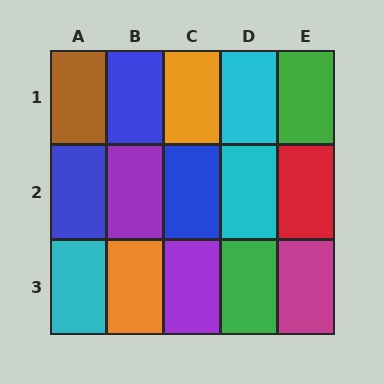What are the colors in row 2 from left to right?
Blue, purple, blue, cyan, red.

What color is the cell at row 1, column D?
Cyan.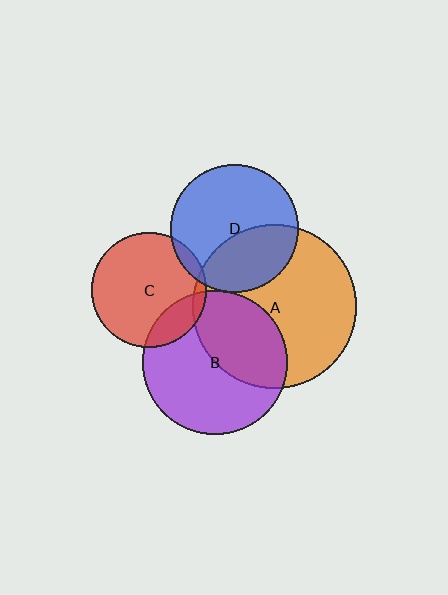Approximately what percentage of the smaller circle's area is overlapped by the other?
Approximately 5%.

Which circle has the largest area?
Circle A (orange).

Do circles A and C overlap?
Yes.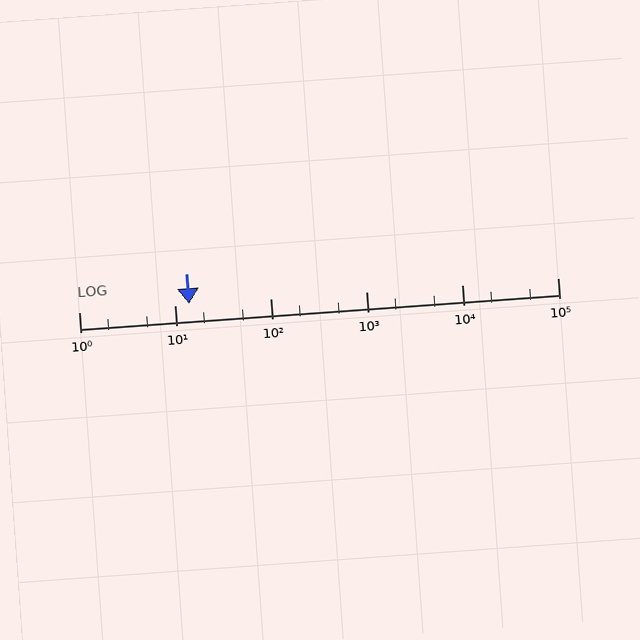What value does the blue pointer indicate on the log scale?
The pointer indicates approximately 14.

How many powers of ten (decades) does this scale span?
The scale spans 5 decades, from 1 to 100000.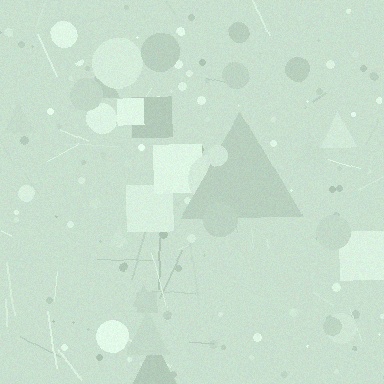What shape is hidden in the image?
A triangle is hidden in the image.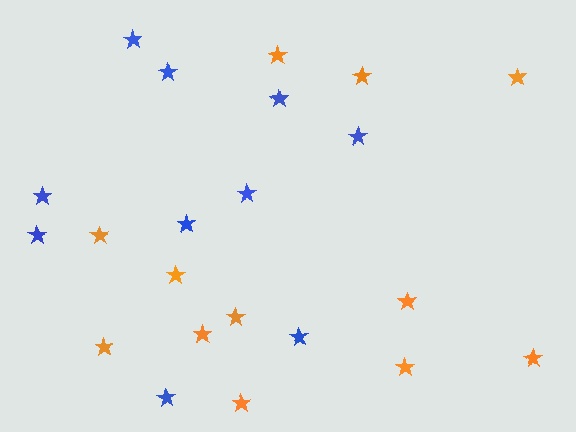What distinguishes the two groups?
There are 2 groups: one group of orange stars (12) and one group of blue stars (10).